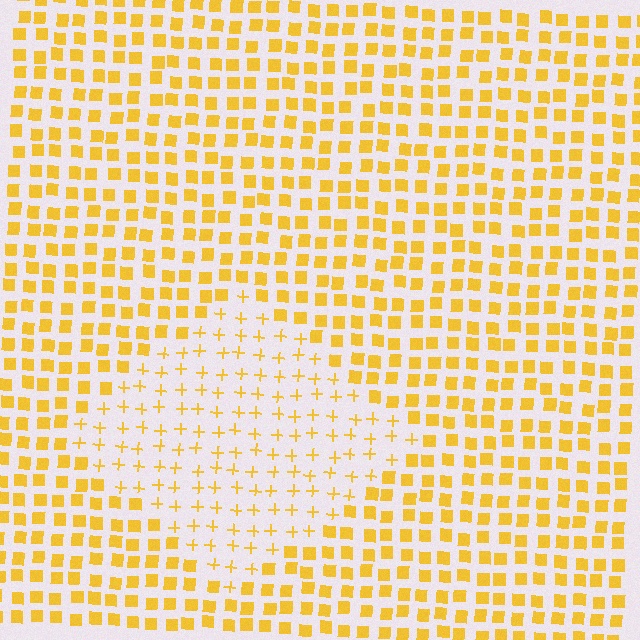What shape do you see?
I see a diamond.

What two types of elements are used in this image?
The image uses plus signs inside the diamond region and squares outside it.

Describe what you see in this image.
The image is filled with small yellow elements arranged in a uniform grid. A diamond-shaped region contains plus signs, while the surrounding area contains squares. The boundary is defined purely by the change in element shape.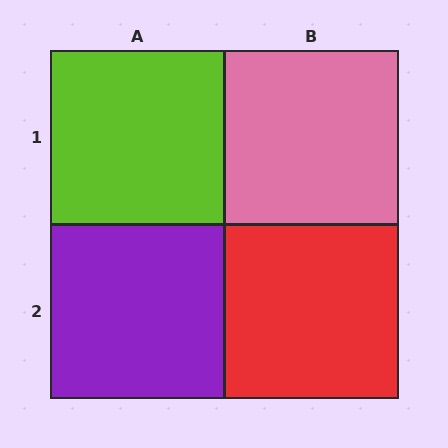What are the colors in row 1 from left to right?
Lime, pink.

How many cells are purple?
1 cell is purple.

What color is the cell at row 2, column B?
Red.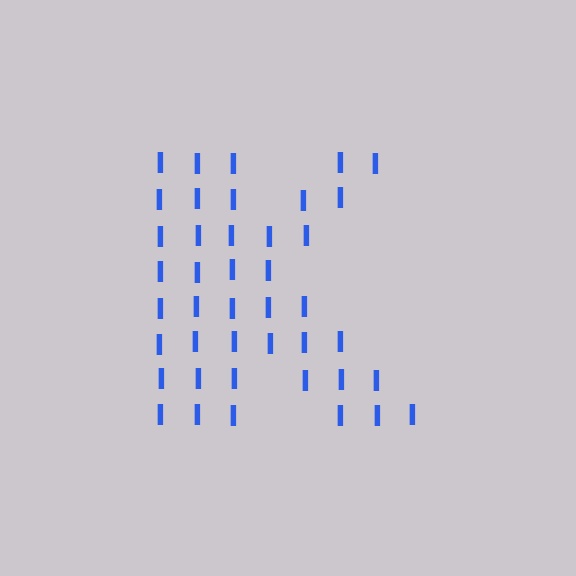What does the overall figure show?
The overall figure shows the letter K.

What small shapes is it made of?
It is made of small letter I's.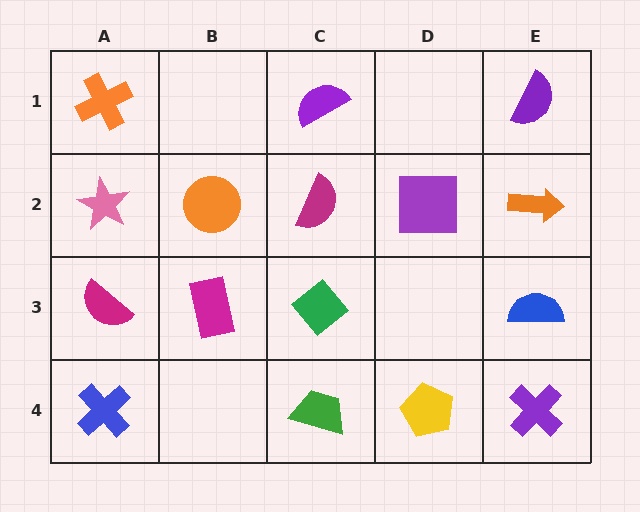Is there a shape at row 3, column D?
No, that cell is empty.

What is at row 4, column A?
A blue cross.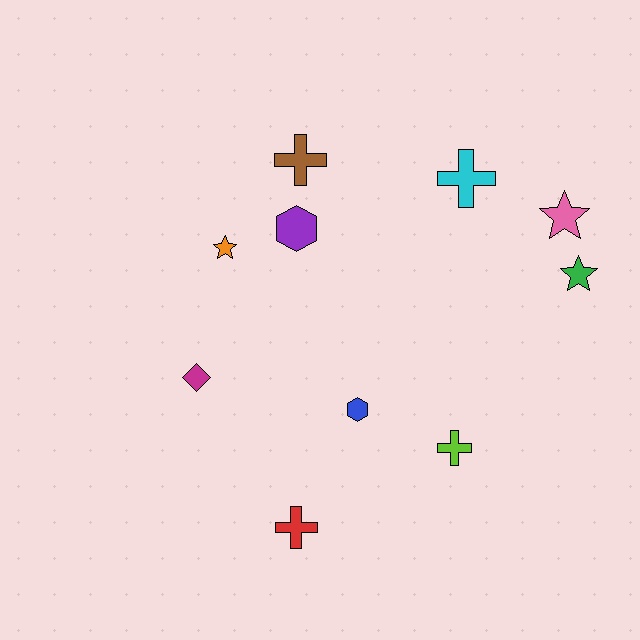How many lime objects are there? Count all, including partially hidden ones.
There is 1 lime object.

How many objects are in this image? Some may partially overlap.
There are 10 objects.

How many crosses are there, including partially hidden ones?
There are 4 crosses.